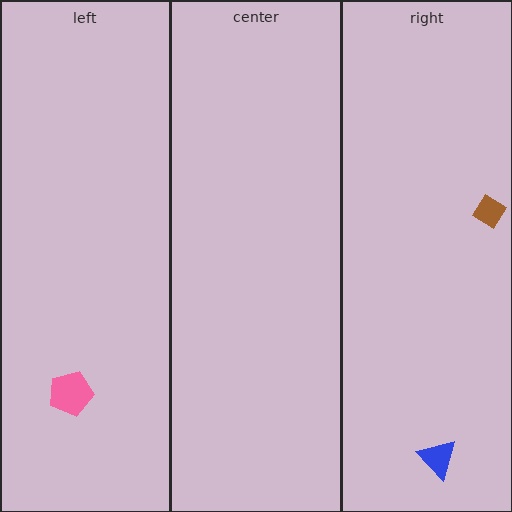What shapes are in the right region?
The blue triangle, the brown diamond.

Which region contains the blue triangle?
The right region.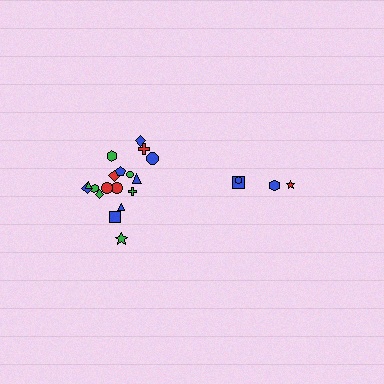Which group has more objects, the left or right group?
The left group.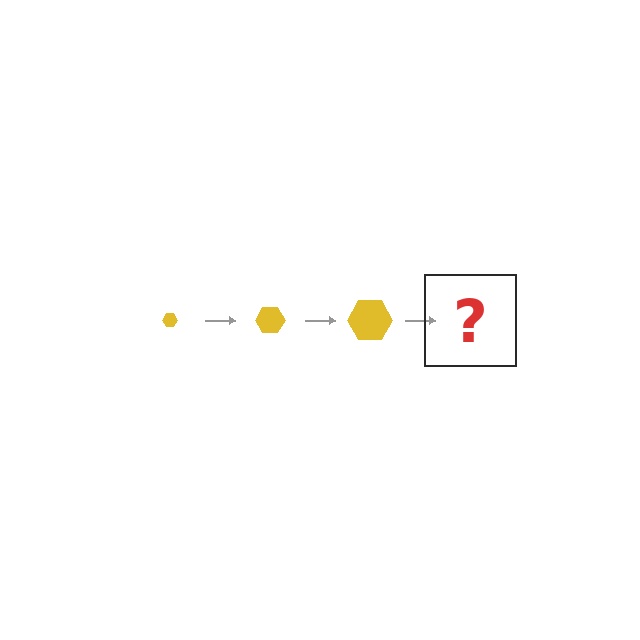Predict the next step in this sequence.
The next step is a yellow hexagon, larger than the previous one.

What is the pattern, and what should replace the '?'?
The pattern is that the hexagon gets progressively larger each step. The '?' should be a yellow hexagon, larger than the previous one.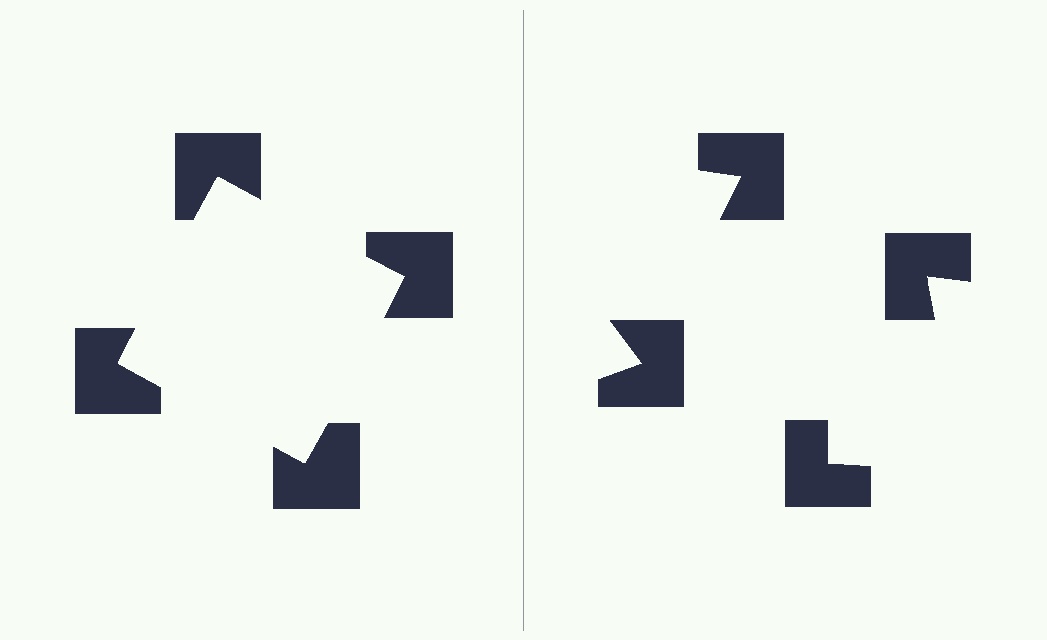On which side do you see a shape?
An illusory square appears on the left side. On the right side the wedge cuts are rotated, so no coherent shape forms.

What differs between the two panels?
The notched squares are positioned identically on both sides; only the wedge orientations differ. On the left they align to a square; on the right they are misaligned.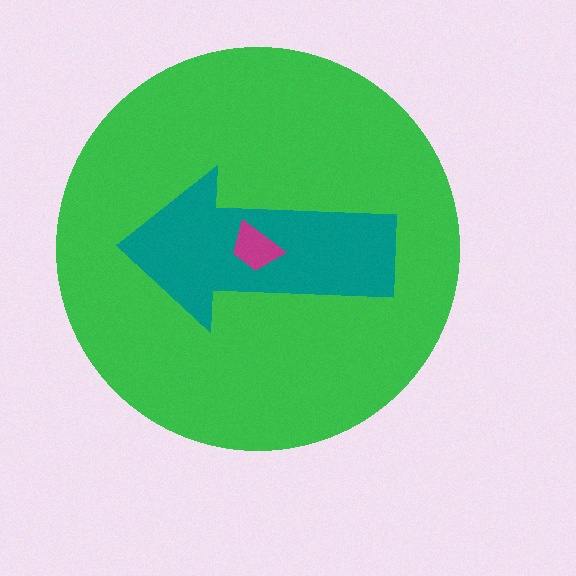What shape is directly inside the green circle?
The teal arrow.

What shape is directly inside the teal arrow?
The magenta trapezoid.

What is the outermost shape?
The green circle.